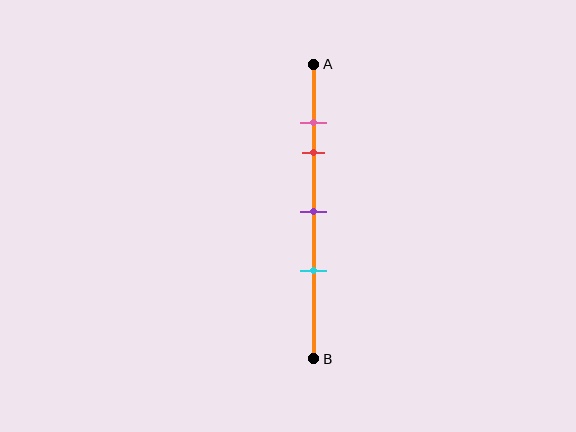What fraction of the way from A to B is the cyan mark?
The cyan mark is approximately 70% (0.7) of the way from A to B.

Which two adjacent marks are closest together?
The pink and red marks are the closest adjacent pair.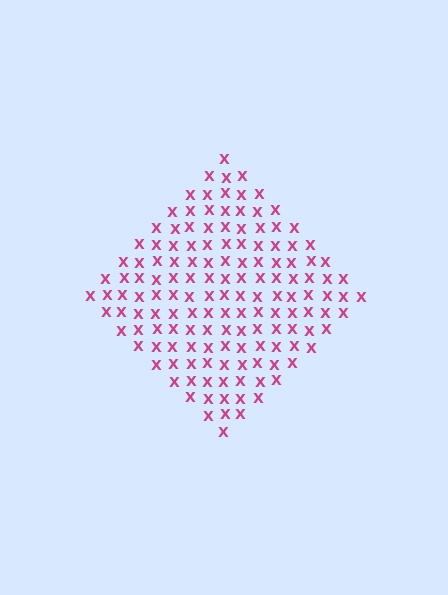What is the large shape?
The large shape is a diamond.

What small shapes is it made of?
It is made of small letter X's.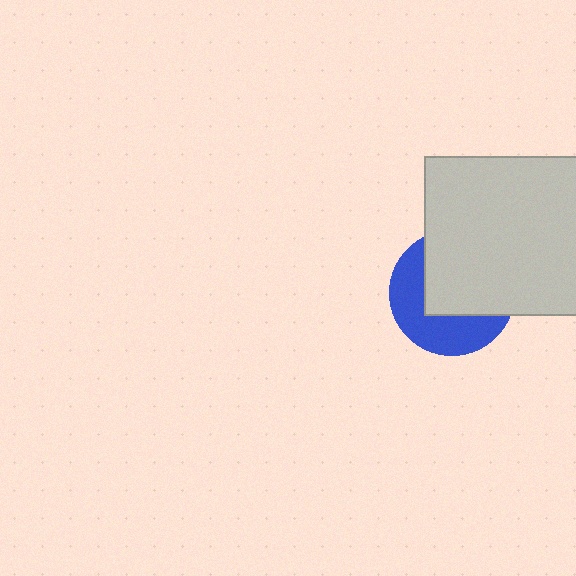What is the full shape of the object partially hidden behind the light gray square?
The partially hidden object is a blue circle.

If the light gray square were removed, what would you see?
You would see the complete blue circle.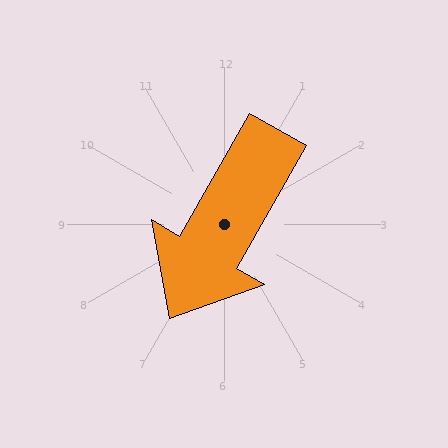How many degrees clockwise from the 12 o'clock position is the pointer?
Approximately 210 degrees.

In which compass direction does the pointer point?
Southwest.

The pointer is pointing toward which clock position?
Roughly 7 o'clock.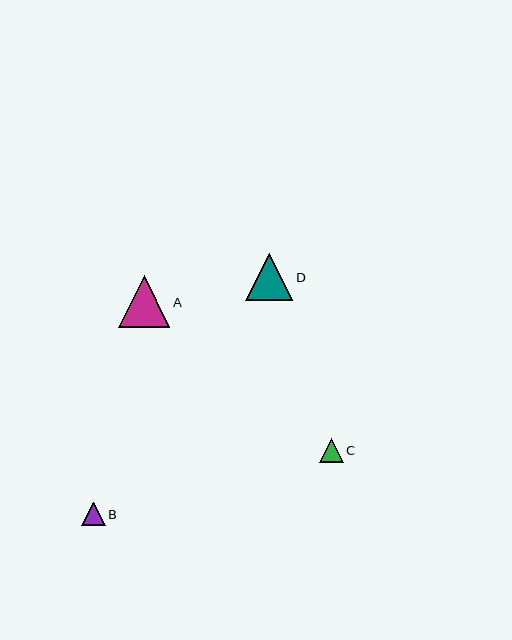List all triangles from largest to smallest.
From largest to smallest: A, D, C, B.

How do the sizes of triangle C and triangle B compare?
Triangle C and triangle B are approximately the same size.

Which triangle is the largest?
Triangle A is the largest with a size of approximately 52 pixels.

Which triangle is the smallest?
Triangle B is the smallest with a size of approximately 23 pixels.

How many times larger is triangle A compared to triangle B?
Triangle A is approximately 2.2 times the size of triangle B.